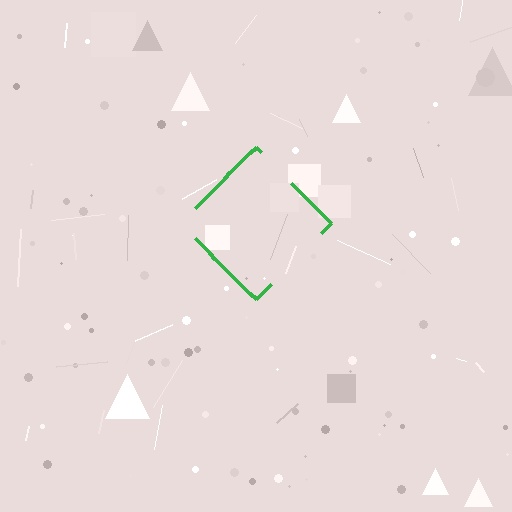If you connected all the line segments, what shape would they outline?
They would outline a diamond.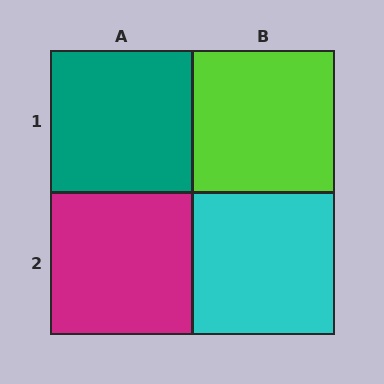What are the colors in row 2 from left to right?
Magenta, cyan.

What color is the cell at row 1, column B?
Lime.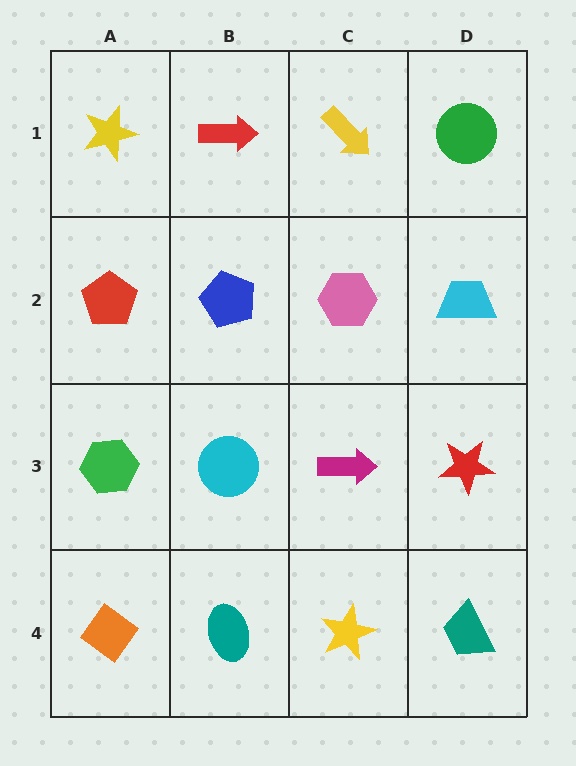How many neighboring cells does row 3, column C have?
4.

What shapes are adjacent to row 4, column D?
A red star (row 3, column D), a yellow star (row 4, column C).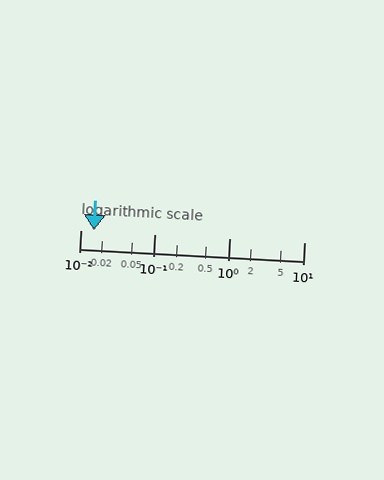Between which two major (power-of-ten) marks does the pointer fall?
The pointer is between 0.01 and 0.1.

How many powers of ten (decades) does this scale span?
The scale spans 3 decades, from 0.01 to 10.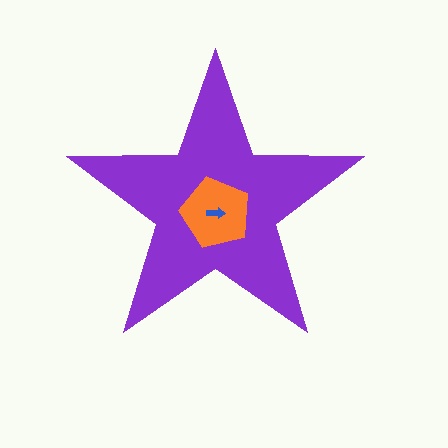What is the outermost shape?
The purple star.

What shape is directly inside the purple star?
The orange pentagon.